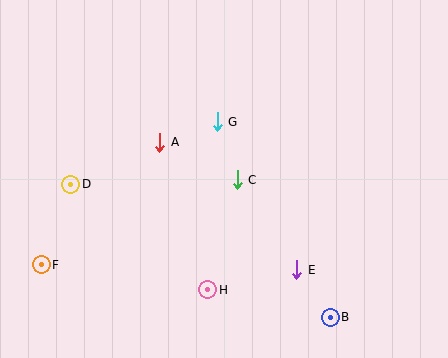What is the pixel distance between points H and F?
The distance between H and F is 168 pixels.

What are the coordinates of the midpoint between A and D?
The midpoint between A and D is at (115, 163).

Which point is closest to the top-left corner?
Point D is closest to the top-left corner.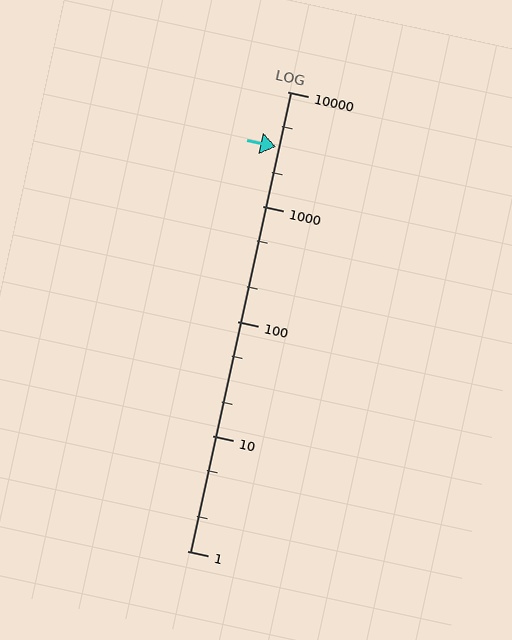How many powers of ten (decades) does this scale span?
The scale spans 4 decades, from 1 to 10000.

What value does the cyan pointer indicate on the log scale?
The pointer indicates approximately 3300.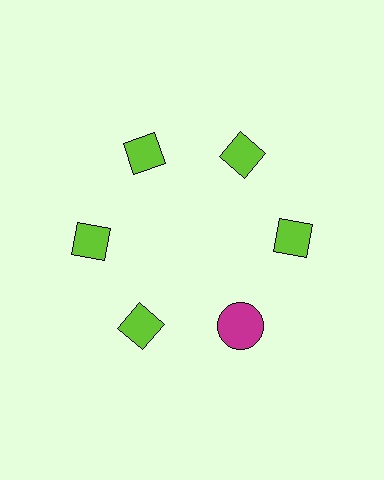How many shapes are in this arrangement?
There are 6 shapes arranged in a ring pattern.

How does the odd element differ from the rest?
It differs in both color (magenta instead of lime) and shape (circle instead of diamond).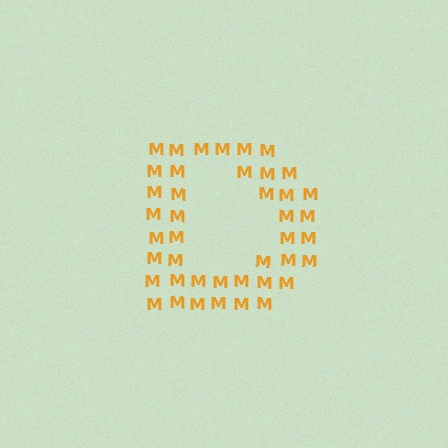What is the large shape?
The large shape is the letter D.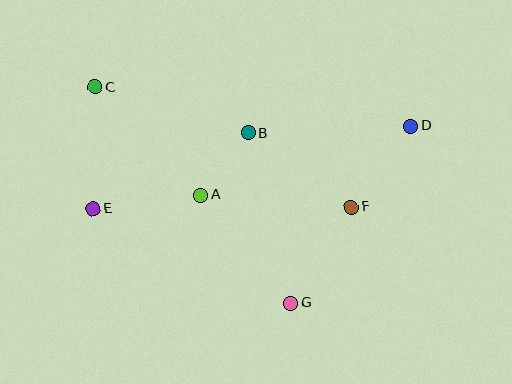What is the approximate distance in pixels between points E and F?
The distance between E and F is approximately 258 pixels.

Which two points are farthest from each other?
Points D and E are farthest from each other.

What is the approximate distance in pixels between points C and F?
The distance between C and F is approximately 283 pixels.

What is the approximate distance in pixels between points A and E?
The distance between A and E is approximately 109 pixels.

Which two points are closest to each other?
Points A and B are closest to each other.